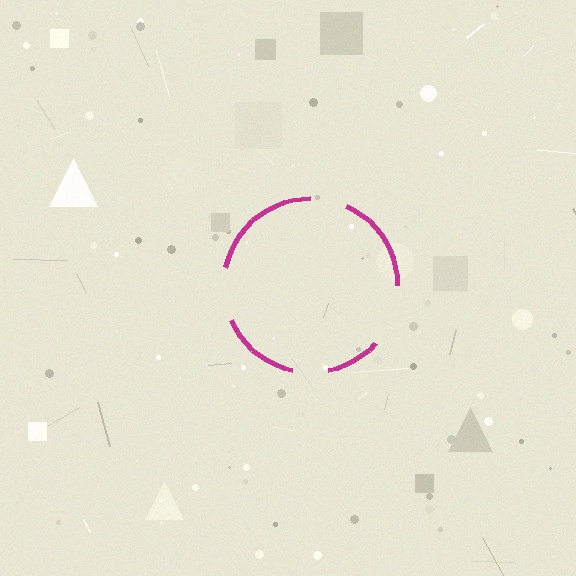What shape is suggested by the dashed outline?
The dashed outline suggests a circle.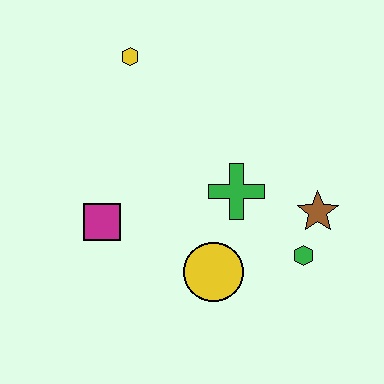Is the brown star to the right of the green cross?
Yes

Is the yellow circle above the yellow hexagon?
No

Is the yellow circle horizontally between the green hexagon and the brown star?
No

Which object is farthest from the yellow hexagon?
The green hexagon is farthest from the yellow hexagon.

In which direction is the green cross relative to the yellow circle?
The green cross is above the yellow circle.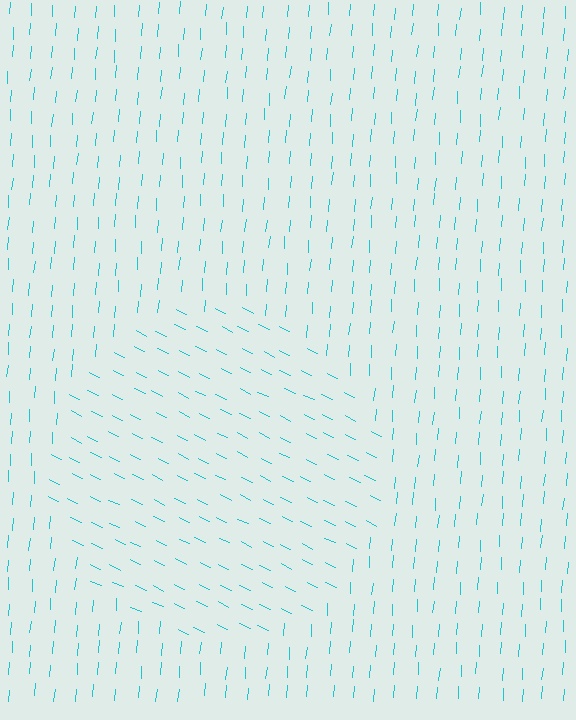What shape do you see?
I see a circle.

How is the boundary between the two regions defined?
The boundary is defined purely by a change in line orientation (approximately 68 degrees difference). All lines are the same color and thickness.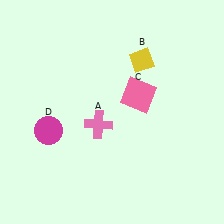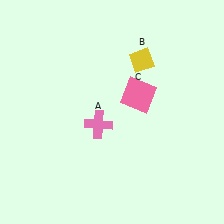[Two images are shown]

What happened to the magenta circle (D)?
The magenta circle (D) was removed in Image 2. It was in the bottom-left area of Image 1.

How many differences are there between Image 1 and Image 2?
There is 1 difference between the two images.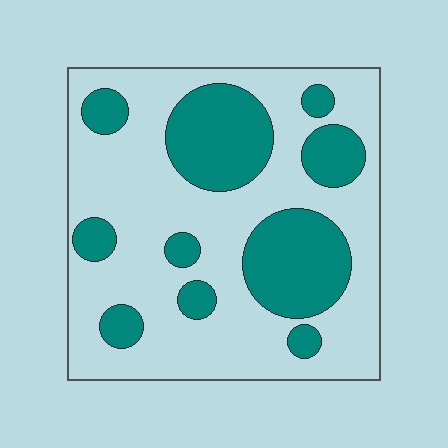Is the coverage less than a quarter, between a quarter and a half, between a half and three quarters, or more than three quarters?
Between a quarter and a half.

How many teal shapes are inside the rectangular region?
10.